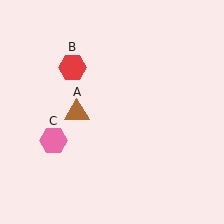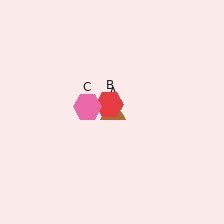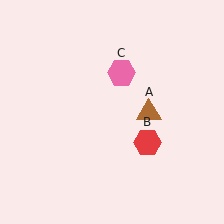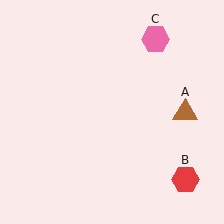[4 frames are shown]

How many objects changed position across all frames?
3 objects changed position: brown triangle (object A), red hexagon (object B), pink hexagon (object C).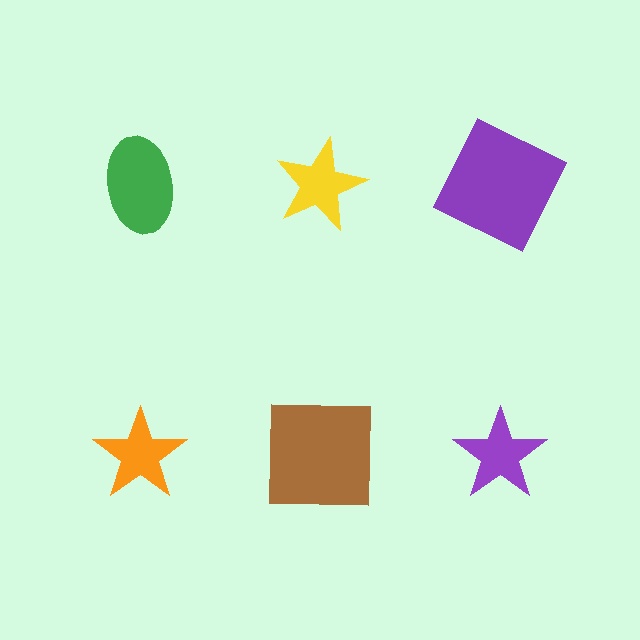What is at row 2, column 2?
A brown square.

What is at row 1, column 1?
A green ellipse.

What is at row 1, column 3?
A purple square.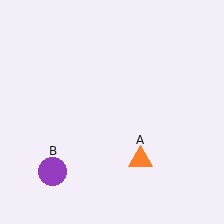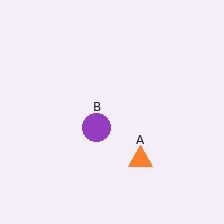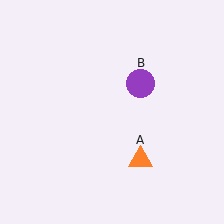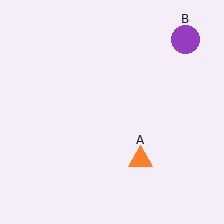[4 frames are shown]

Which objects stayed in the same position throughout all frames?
Orange triangle (object A) remained stationary.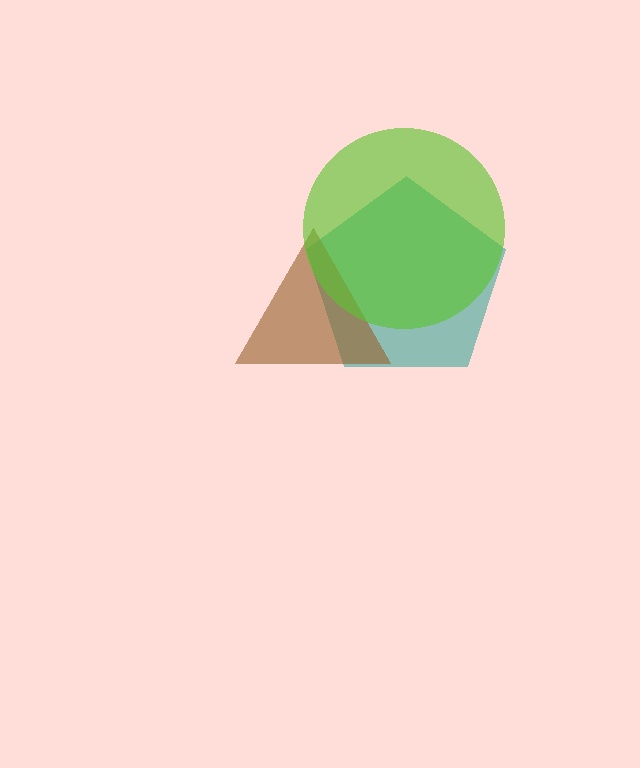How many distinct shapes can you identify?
There are 3 distinct shapes: a teal pentagon, a brown triangle, a lime circle.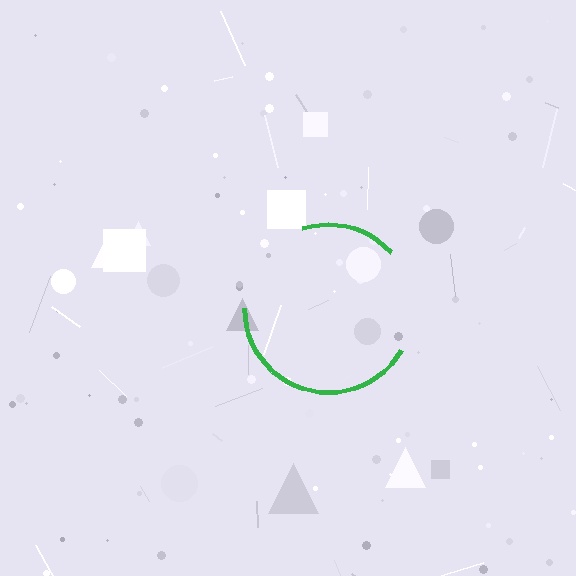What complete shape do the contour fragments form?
The contour fragments form a circle.